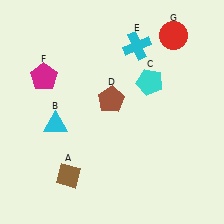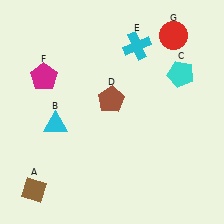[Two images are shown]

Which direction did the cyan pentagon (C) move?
The cyan pentagon (C) moved right.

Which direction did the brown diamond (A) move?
The brown diamond (A) moved left.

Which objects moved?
The objects that moved are: the brown diamond (A), the cyan pentagon (C).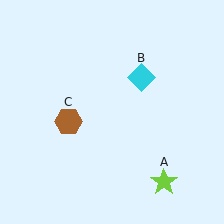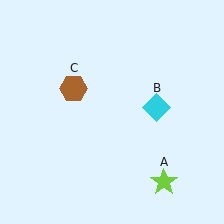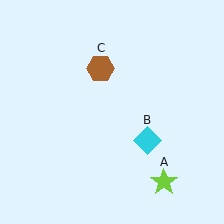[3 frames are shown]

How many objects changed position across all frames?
2 objects changed position: cyan diamond (object B), brown hexagon (object C).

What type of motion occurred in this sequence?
The cyan diamond (object B), brown hexagon (object C) rotated clockwise around the center of the scene.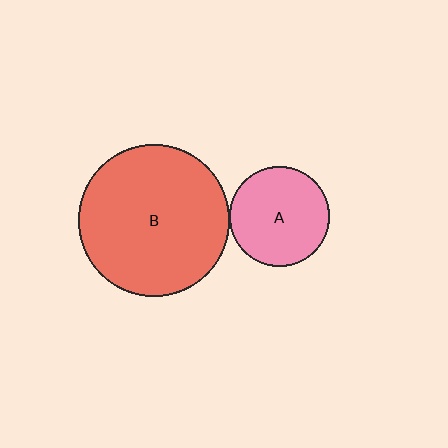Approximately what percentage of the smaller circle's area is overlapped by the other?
Approximately 5%.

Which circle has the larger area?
Circle B (red).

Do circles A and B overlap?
Yes.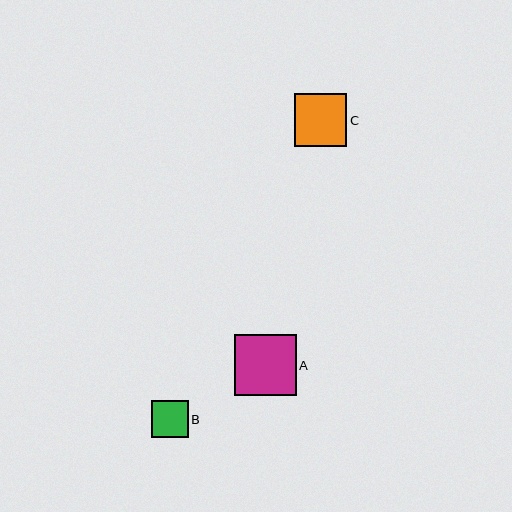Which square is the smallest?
Square B is the smallest with a size of approximately 37 pixels.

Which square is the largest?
Square A is the largest with a size of approximately 62 pixels.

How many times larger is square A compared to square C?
Square A is approximately 1.2 times the size of square C.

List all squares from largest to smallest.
From largest to smallest: A, C, B.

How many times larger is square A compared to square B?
Square A is approximately 1.7 times the size of square B.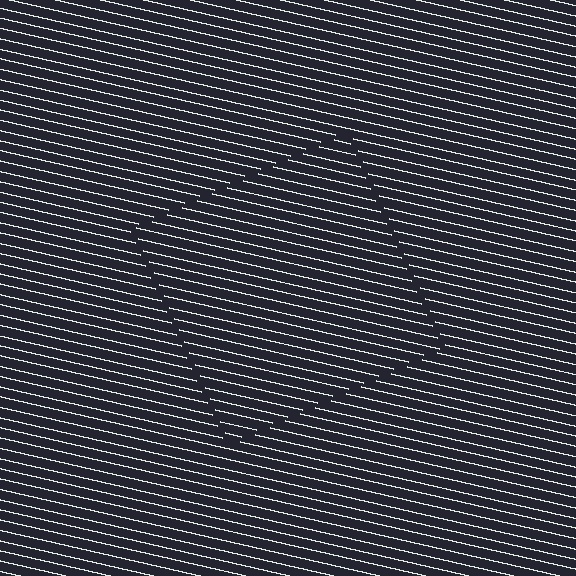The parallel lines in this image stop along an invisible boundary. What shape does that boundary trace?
An illusory square. The interior of the shape contains the same grating, shifted by half a period — the contour is defined by the phase discontinuity where line-ends from the inner and outer gratings abut.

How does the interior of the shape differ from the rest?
The interior of the shape contains the same grating, shifted by half a period — the contour is defined by the phase discontinuity where line-ends from the inner and outer gratings abut.